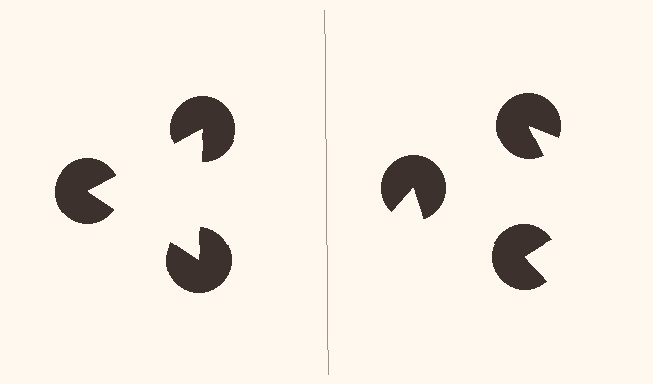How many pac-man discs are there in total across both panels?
6 — 3 on each side.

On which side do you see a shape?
An illusory triangle appears on the left side. On the right side the wedge cuts are rotated, so no coherent shape forms.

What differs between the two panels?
The pac-man discs are positioned identically on both sides; only the wedge orientations differ. On the left they align to a triangle; on the right they are misaligned.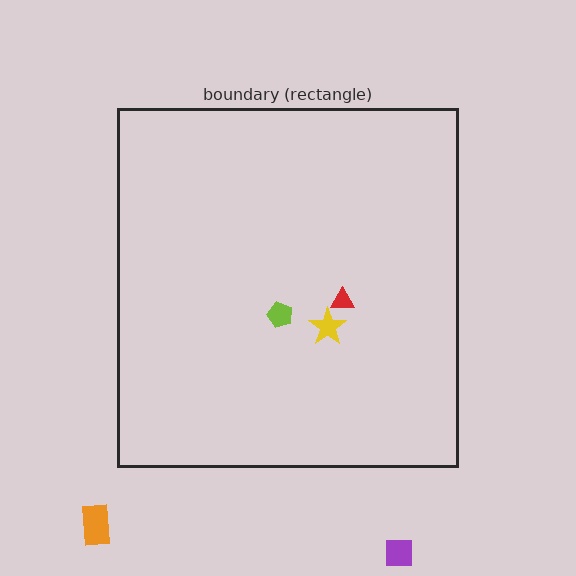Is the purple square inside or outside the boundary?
Outside.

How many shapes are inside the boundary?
3 inside, 2 outside.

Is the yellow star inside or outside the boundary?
Inside.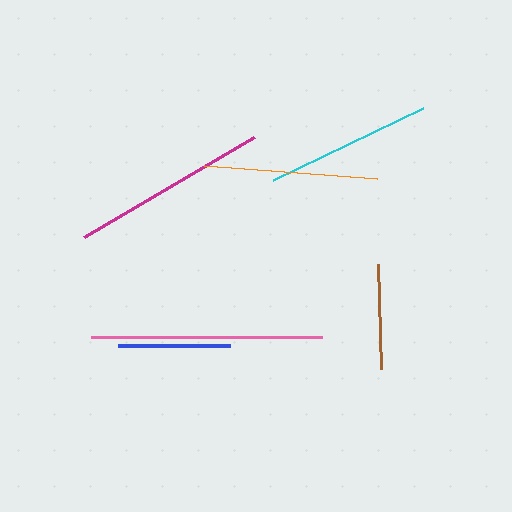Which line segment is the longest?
The pink line is the longest at approximately 231 pixels.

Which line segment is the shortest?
The brown line is the shortest at approximately 104 pixels.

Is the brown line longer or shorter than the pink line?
The pink line is longer than the brown line.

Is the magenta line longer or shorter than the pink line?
The pink line is longer than the magenta line.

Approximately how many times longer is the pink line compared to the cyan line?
The pink line is approximately 1.4 times the length of the cyan line.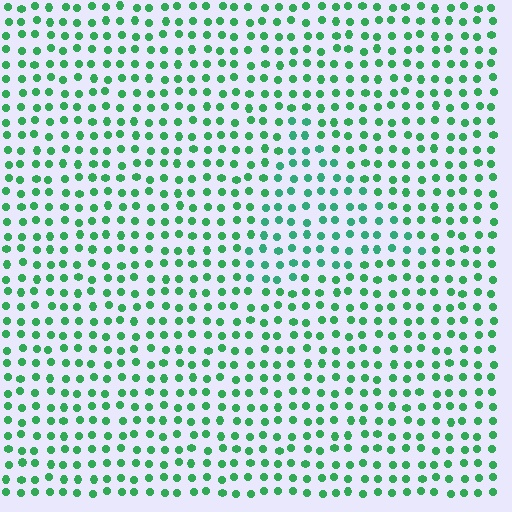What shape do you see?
I see a triangle.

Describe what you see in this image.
The image is filled with small green elements in a uniform arrangement. A triangle-shaped region is visible where the elements are tinted to a slightly different hue, forming a subtle color boundary.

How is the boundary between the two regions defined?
The boundary is defined purely by a slight shift in hue (about 18 degrees). Spacing, size, and orientation are identical on both sides.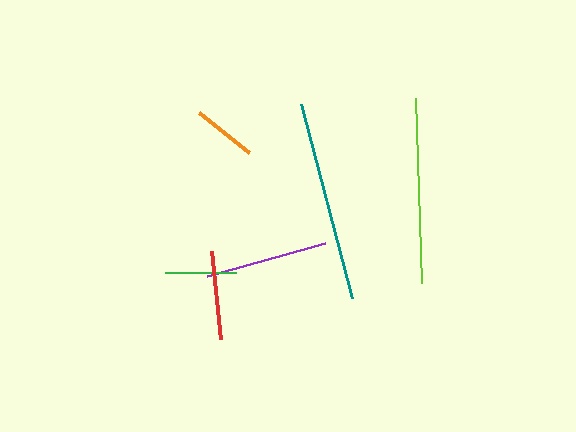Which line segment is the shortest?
The orange line is the shortest at approximately 64 pixels.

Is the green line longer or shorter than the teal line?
The teal line is longer than the green line.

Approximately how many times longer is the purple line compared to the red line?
The purple line is approximately 1.4 times the length of the red line.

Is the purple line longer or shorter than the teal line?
The teal line is longer than the purple line.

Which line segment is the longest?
The teal line is the longest at approximately 200 pixels.